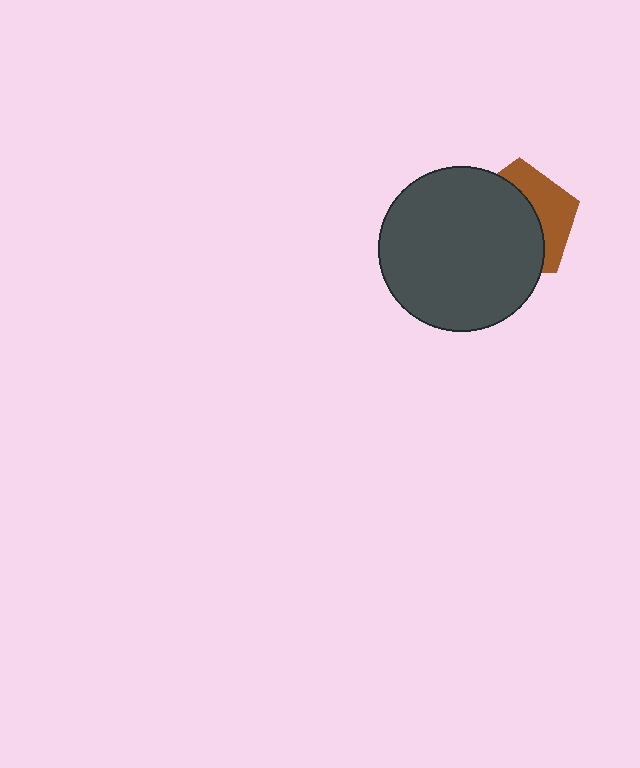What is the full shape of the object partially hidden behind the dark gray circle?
The partially hidden object is a brown pentagon.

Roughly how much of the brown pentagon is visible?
A small part of it is visible (roughly 36%).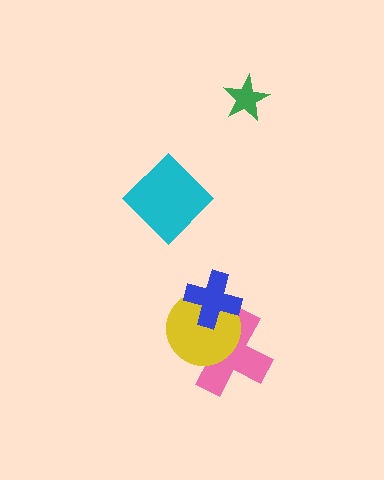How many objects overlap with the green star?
0 objects overlap with the green star.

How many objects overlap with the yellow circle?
2 objects overlap with the yellow circle.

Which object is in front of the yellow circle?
The blue cross is in front of the yellow circle.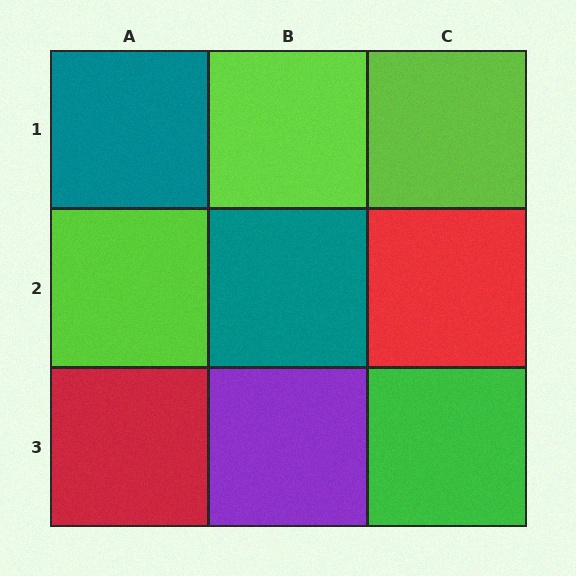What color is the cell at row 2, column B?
Teal.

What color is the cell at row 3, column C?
Green.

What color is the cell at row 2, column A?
Lime.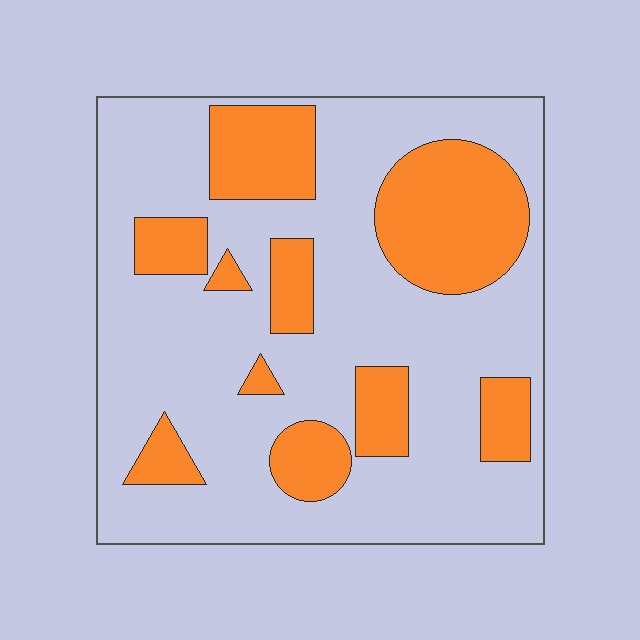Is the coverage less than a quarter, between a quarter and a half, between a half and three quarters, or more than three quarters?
Between a quarter and a half.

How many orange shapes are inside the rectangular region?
10.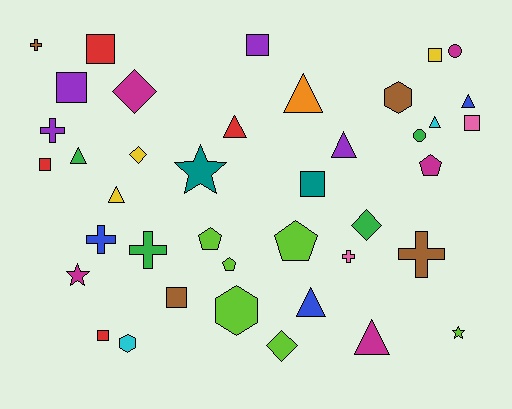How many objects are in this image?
There are 40 objects.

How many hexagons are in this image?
There are 3 hexagons.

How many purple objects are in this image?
There are 4 purple objects.